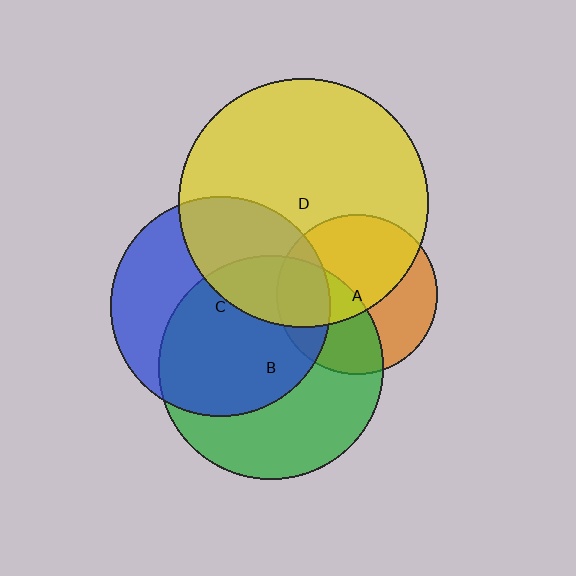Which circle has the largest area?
Circle D (yellow).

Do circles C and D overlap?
Yes.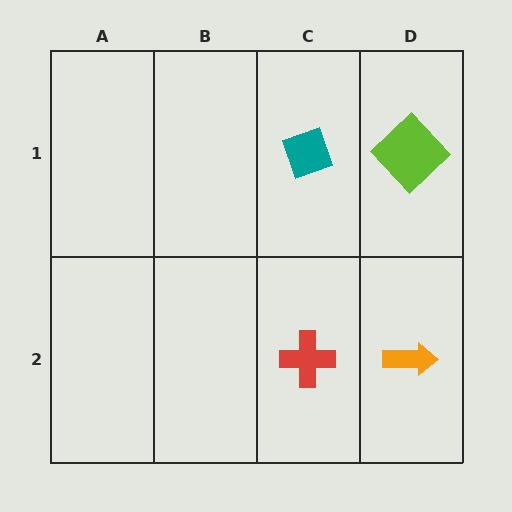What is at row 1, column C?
A teal diamond.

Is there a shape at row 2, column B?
No, that cell is empty.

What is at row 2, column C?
A red cross.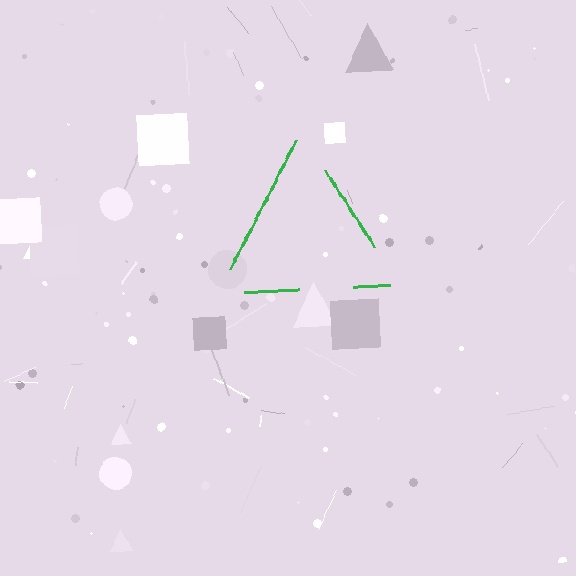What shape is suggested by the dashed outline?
The dashed outline suggests a triangle.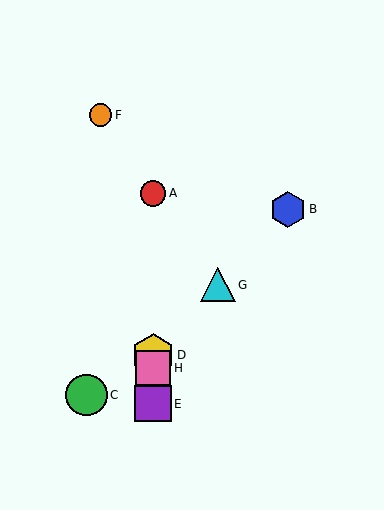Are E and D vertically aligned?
Yes, both are at x≈153.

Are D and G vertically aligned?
No, D is at x≈153 and G is at x≈218.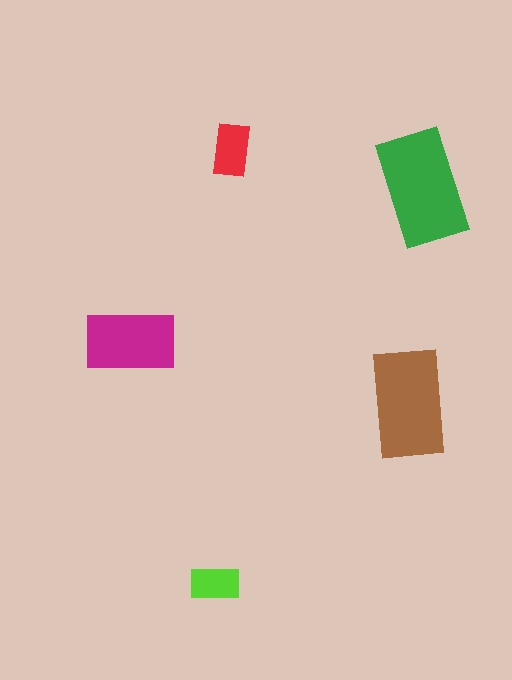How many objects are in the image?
There are 5 objects in the image.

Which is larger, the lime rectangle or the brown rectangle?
The brown one.